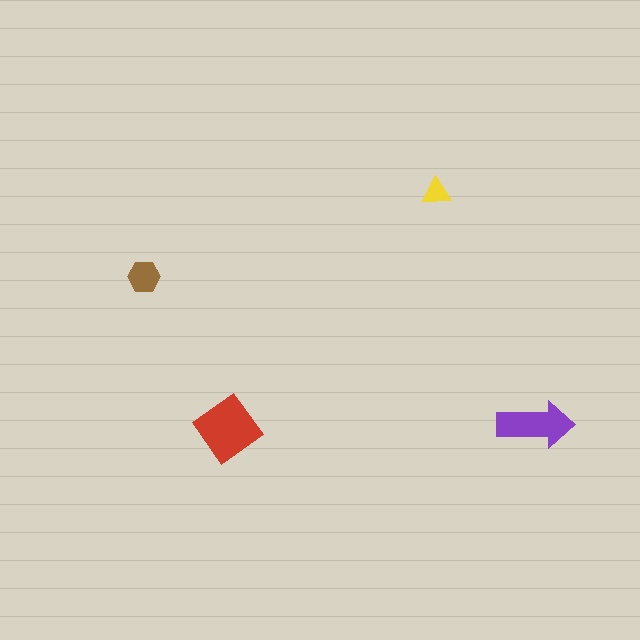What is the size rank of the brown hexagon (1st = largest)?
3rd.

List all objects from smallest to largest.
The yellow triangle, the brown hexagon, the purple arrow, the red diamond.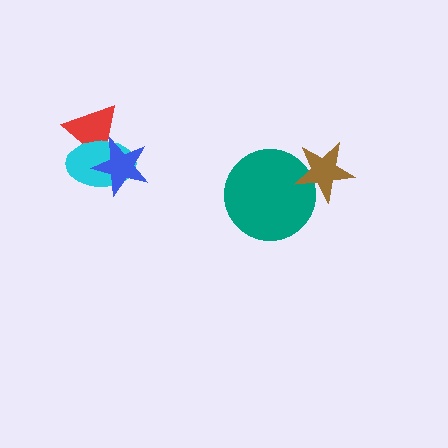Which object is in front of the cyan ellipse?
The blue star is in front of the cyan ellipse.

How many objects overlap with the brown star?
1 object overlaps with the brown star.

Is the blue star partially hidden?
No, no other shape covers it.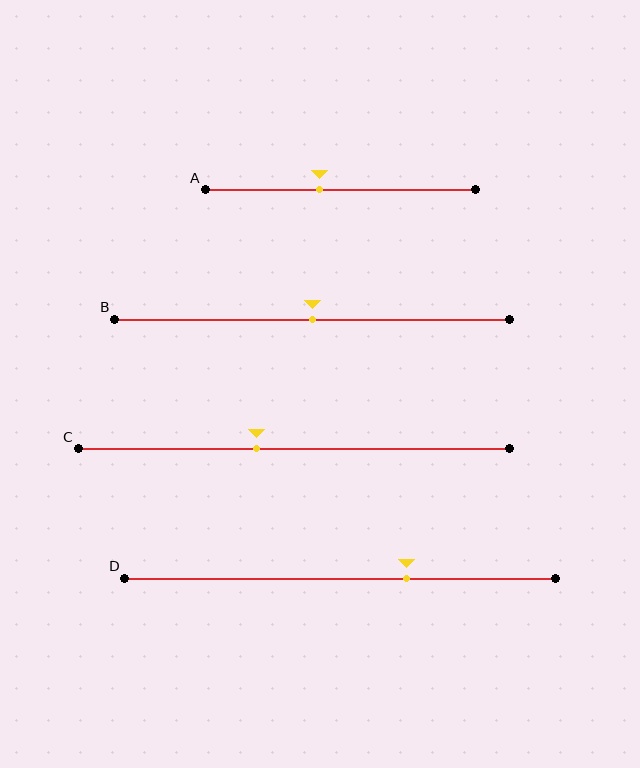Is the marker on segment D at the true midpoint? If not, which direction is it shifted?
No, the marker on segment D is shifted to the right by about 15% of the segment length.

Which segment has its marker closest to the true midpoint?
Segment B has its marker closest to the true midpoint.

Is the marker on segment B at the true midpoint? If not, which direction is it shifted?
Yes, the marker on segment B is at the true midpoint.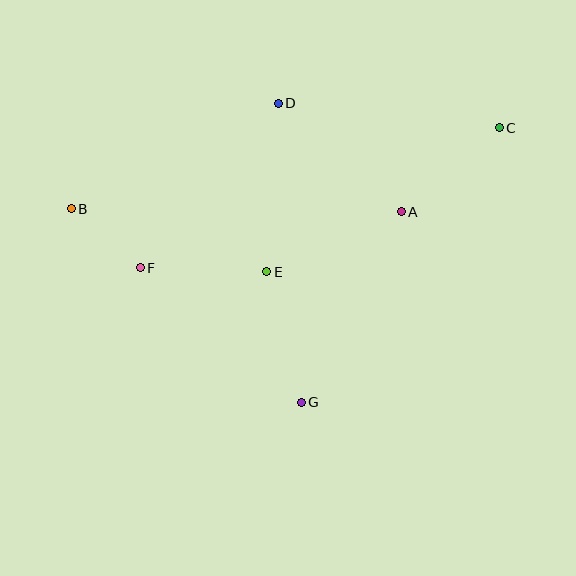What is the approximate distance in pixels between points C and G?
The distance between C and G is approximately 339 pixels.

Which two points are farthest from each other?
Points B and C are farthest from each other.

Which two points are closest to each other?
Points B and F are closest to each other.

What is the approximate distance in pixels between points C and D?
The distance between C and D is approximately 223 pixels.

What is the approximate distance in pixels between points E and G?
The distance between E and G is approximately 135 pixels.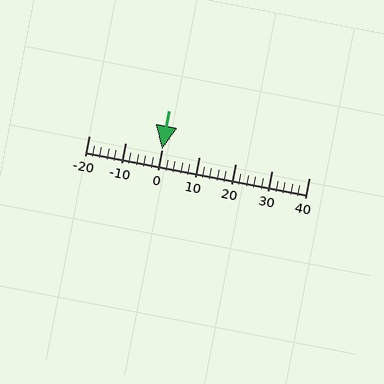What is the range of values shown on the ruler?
The ruler shows values from -20 to 40.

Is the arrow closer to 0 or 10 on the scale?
The arrow is closer to 0.